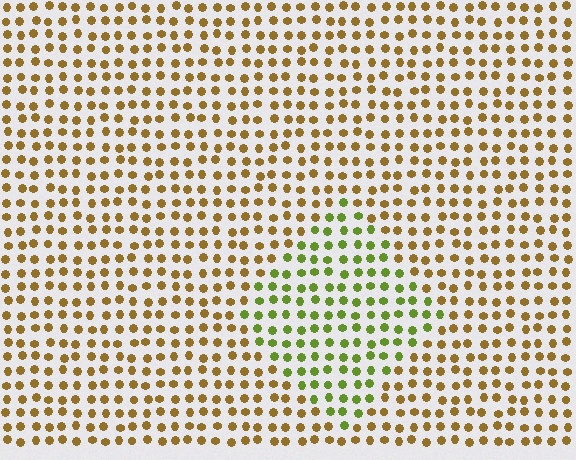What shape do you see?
I see a diamond.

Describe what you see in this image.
The image is filled with small brown elements in a uniform arrangement. A diamond-shaped region is visible where the elements are tinted to a slightly different hue, forming a subtle color boundary.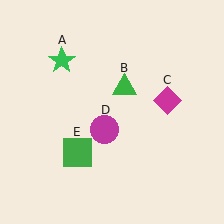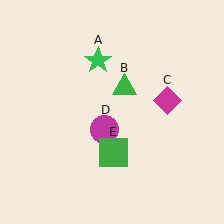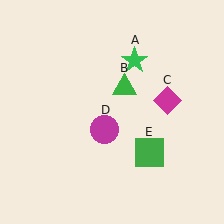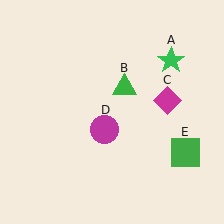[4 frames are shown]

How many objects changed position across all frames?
2 objects changed position: green star (object A), green square (object E).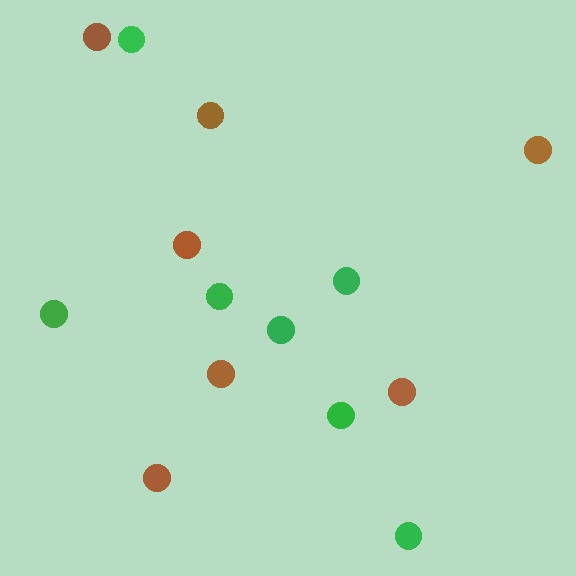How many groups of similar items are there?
There are 2 groups: one group of green circles (7) and one group of brown circles (7).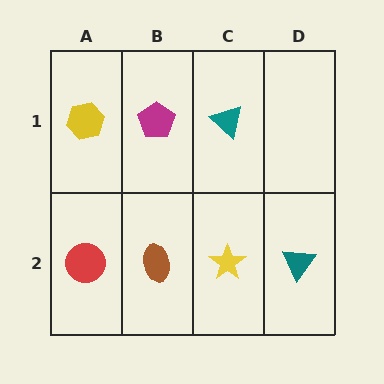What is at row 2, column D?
A teal triangle.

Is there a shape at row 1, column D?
No, that cell is empty.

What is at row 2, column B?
A brown ellipse.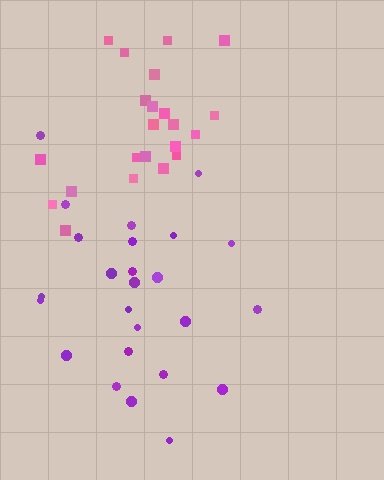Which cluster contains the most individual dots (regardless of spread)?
Purple (25).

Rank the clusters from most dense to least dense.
pink, purple.